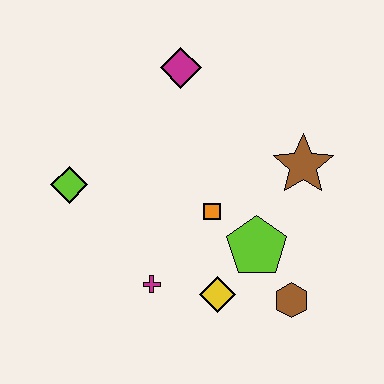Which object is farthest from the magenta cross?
The magenta diamond is farthest from the magenta cross.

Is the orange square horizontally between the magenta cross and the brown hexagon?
Yes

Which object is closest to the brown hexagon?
The lime pentagon is closest to the brown hexagon.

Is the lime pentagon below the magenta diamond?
Yes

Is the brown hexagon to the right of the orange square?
Yes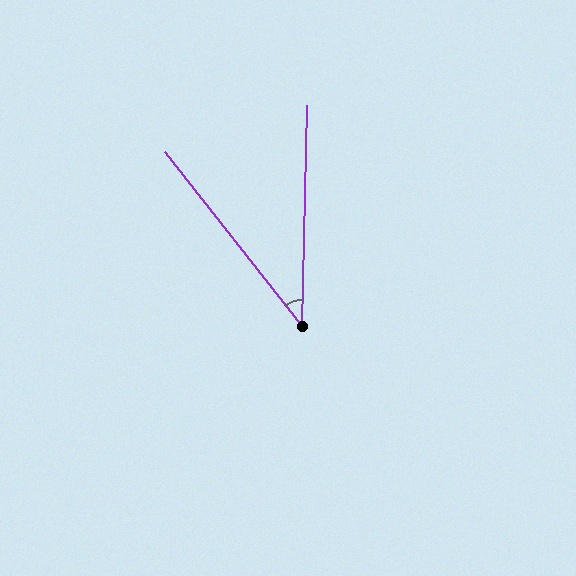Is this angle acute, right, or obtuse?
It is acute.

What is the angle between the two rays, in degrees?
Approximately 40 degrees.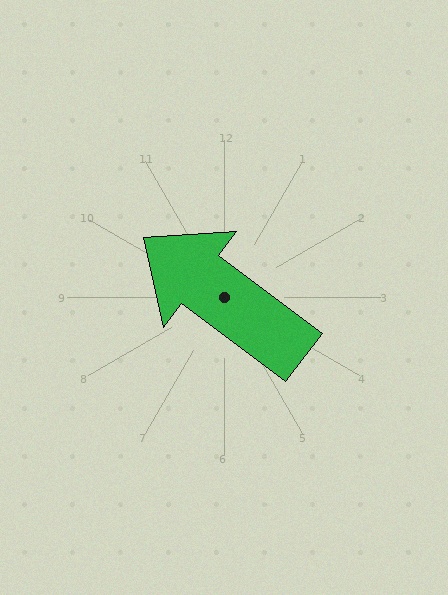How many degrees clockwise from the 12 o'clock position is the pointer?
Approximately 307 degrees.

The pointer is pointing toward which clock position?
Roughly 10 o'clock.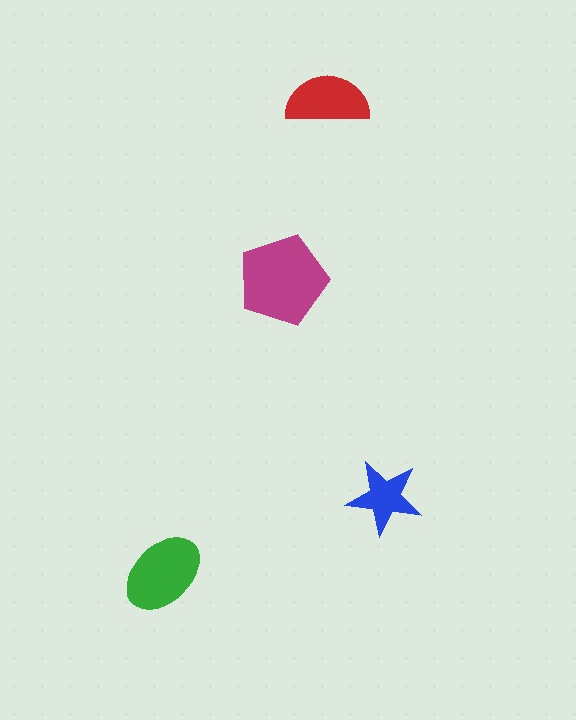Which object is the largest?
The magenta pentagon.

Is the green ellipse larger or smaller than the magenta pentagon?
Smaller.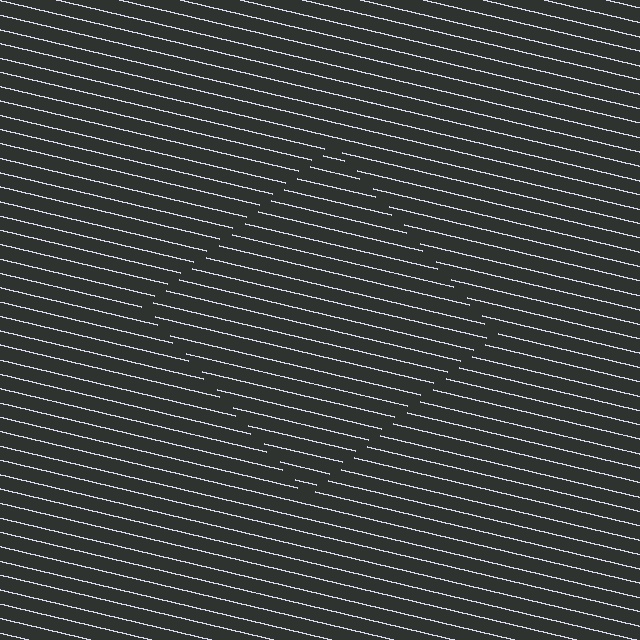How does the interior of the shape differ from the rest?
The interior of the shape contains the same grating, shifted by half a period — the contour is defined by the phase discontinuity where line-ends from the inner and outer gratings abut.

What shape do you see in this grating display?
An illusory square. The interior of the shape contains the same grating, shifted by half a period — the contour is defined by the phase discontinuity where line-ends from the inner and outer gratings abut.